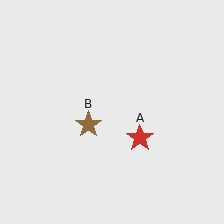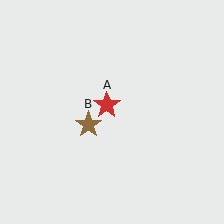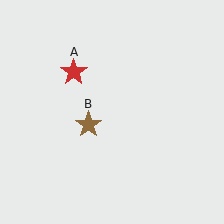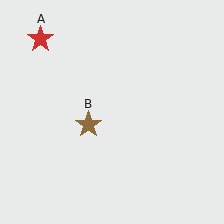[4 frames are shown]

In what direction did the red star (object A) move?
The red star (object A) moved up and to the left.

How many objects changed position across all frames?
1 object changed position: red star (object A).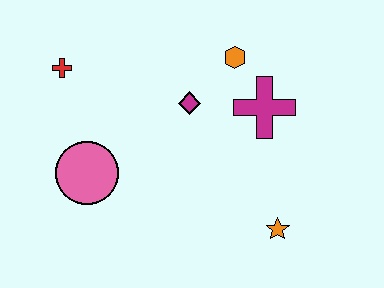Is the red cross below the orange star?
No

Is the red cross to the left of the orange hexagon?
Yes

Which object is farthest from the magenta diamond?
The orange star is farthest from the magenta diamond.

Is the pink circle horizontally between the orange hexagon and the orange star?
No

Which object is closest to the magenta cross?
The orange hexagon is closest to the magenta cross.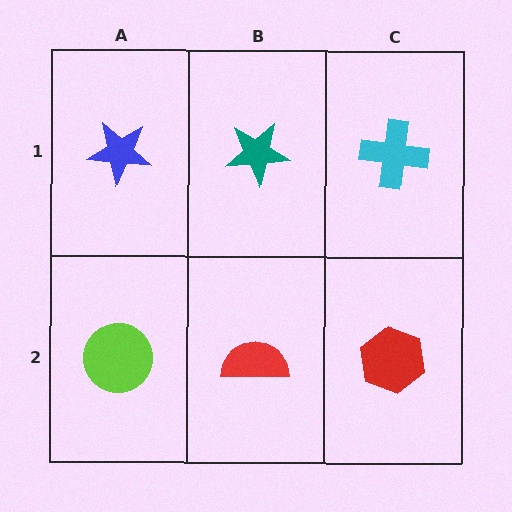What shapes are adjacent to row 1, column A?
A lime circle (row 2, column A), a teal star (row 1, column B).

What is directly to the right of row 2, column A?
A red semicircle.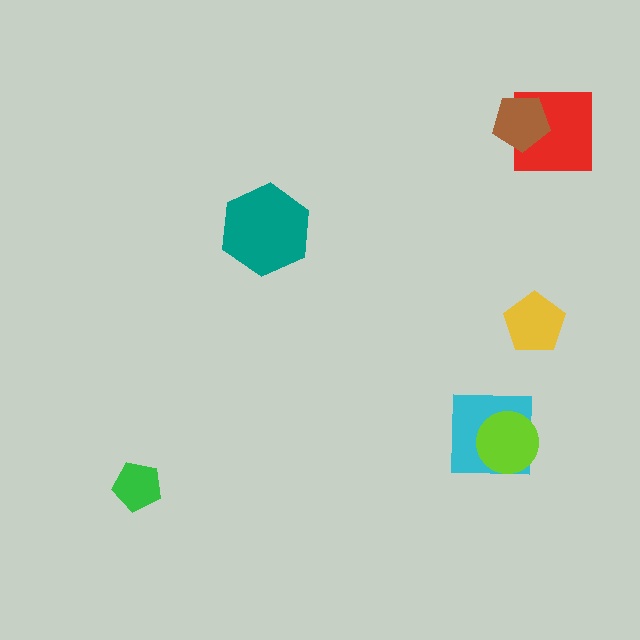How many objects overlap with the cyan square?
1 object overlaps with the cyan square.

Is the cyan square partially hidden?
Yes, it is partially covered by another shape.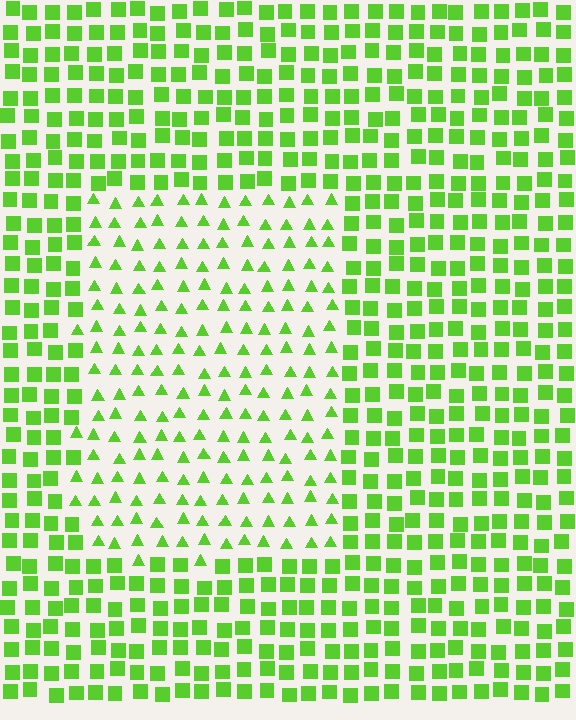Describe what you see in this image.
The image is filled with small lime elements arranged in a uniform grid. A rectangle-shaped region contains triangles, while the surrounding area contains squares. The boundary is defined purely by the change in element shape.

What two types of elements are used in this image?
The image uses triangles inside the rectangle region and squares outside it.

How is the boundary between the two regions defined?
The boundary is defined by a change in element shape: triangles inside vs. squares outside. All elements share the same color and spacing.